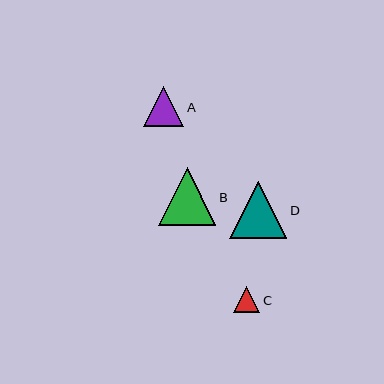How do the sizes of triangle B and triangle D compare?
Triangle B and triangle D are approximately the same size.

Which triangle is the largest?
Triangle B is the largest with a size of approximately 57 pixels.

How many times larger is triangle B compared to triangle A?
Triangle B is approximately 1.4 times the size of triangle A.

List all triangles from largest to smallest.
From largest to smallest: B, D, A, C.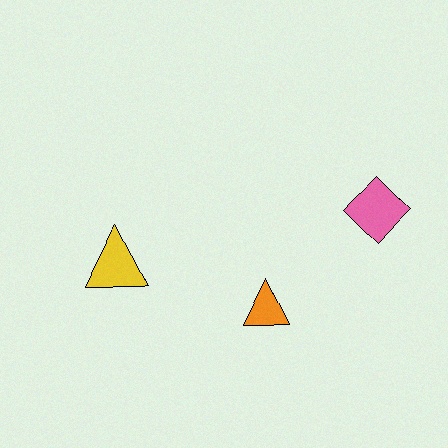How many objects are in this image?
There are 3 objects.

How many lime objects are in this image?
There are no lime objects.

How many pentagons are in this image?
There are no pentagons.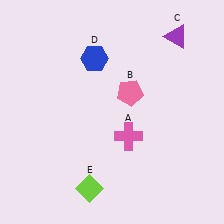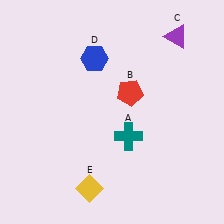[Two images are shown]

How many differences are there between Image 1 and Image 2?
There are 3 differences between the two images.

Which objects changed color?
A changed from pink to teal. B changed from pink to red. E changed from lime to yellow.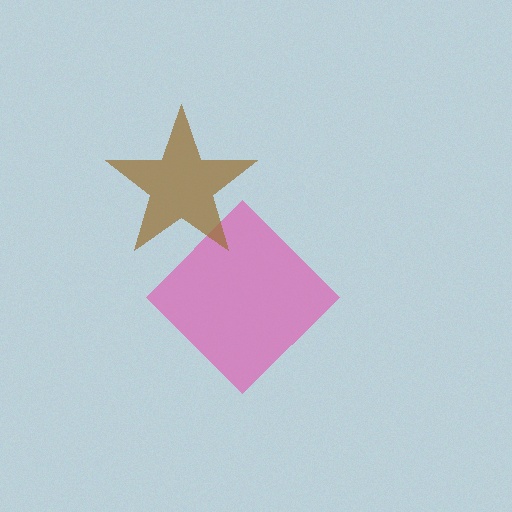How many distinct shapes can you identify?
There are 2 distinct shapes: a pink diamond, a brown star.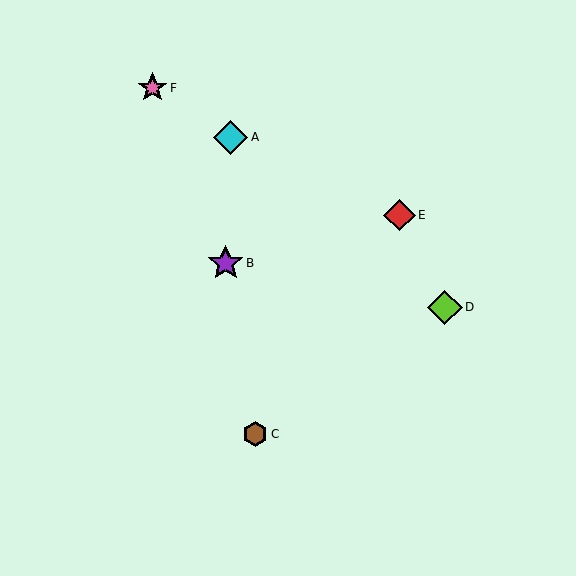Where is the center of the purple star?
The center of the purple star is at (226, 263).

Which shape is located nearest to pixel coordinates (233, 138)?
The cyan diamond (labeled A) at (230, 137) is nearest to that location.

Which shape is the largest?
The purple star (labeled B) is the largest.